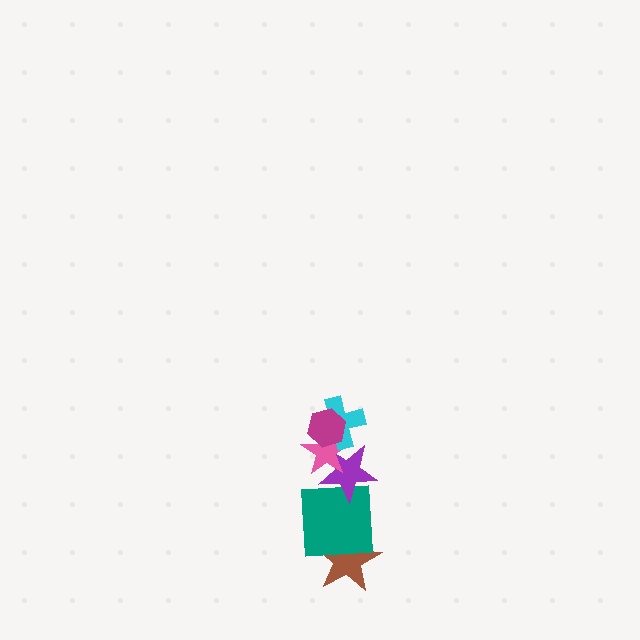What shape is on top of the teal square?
The purple star is on top of the teal square.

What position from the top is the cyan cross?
The cyan cross is 2nd from the top.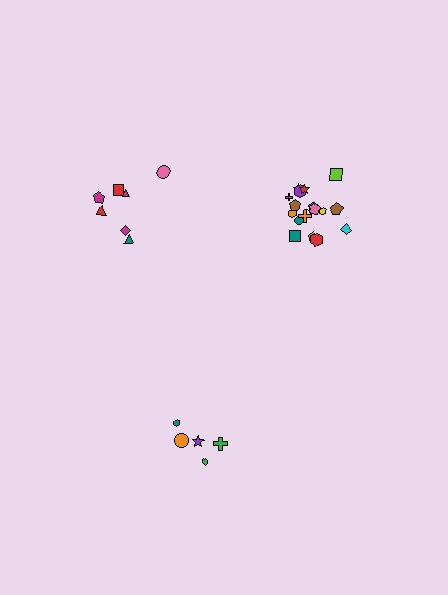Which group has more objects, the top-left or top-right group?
The top-right group.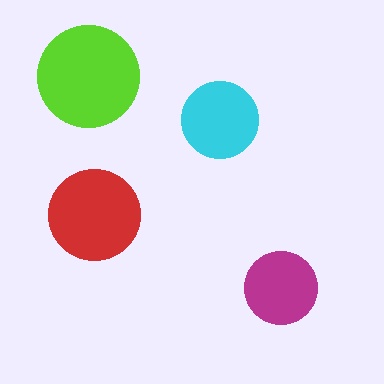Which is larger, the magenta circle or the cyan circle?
The cyan one.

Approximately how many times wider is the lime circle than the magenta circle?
About 1.5 times wider.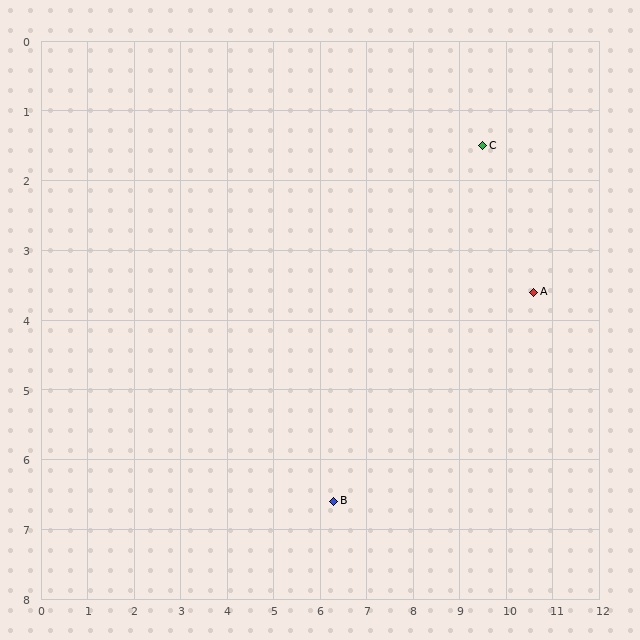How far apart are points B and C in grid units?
Points B and C are about 6.0 grid units apart.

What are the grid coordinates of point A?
Point A is at approximately (10.6, 3.6).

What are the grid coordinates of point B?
Point B is at approximately (6.3, 6.6).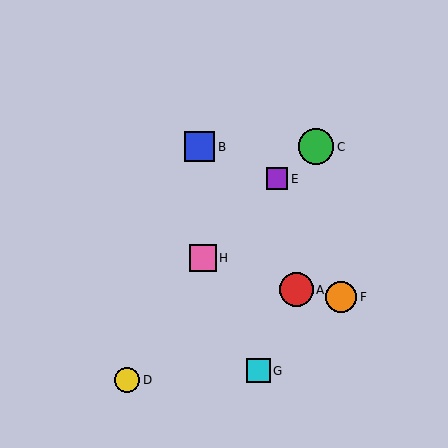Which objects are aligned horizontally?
Objects B, C are aligned horizontally.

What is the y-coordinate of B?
Object B is at y≈147.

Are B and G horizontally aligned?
No, B is at y≈147 and G is at y≈371.